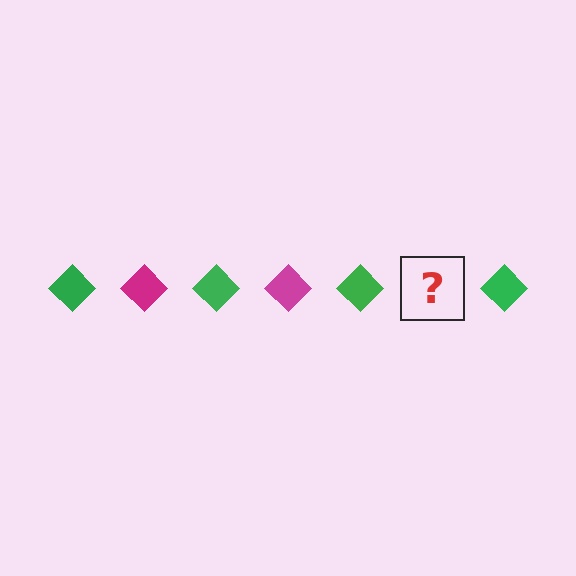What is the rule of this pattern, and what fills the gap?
The rule is that the pattern cycles through green, magenta diamonds. The gap should be filled with a magenta diamond.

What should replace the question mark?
The question mark should be replaced with a magenta diamond.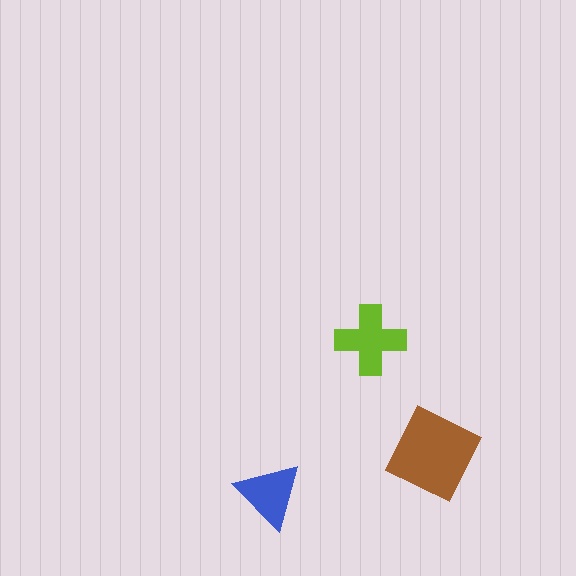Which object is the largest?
The brown diamond.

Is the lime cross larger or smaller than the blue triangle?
Larger.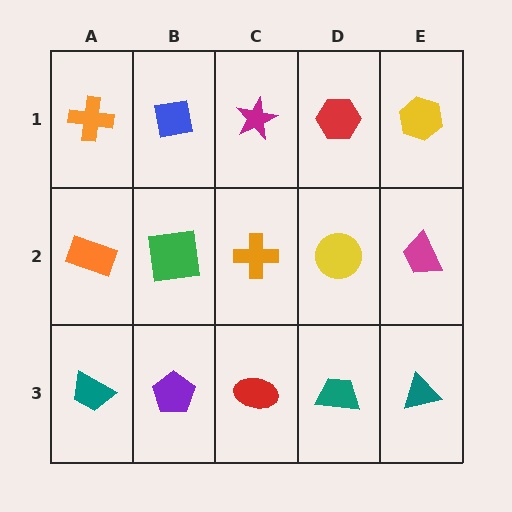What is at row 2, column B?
A green square.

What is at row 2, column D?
A yellow circle.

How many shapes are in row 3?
5 shapes.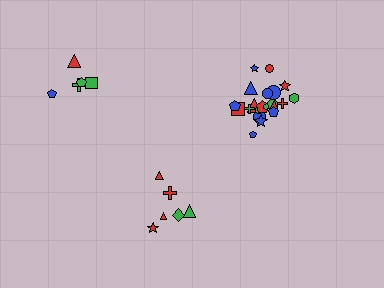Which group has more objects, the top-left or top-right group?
The top-right group.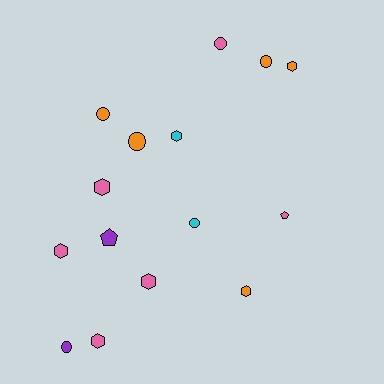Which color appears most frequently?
Pink, with 6 objects.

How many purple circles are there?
There is 1 purple circle.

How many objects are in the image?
There are 15 objects.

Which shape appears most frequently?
Hexagon, with 7 objects.